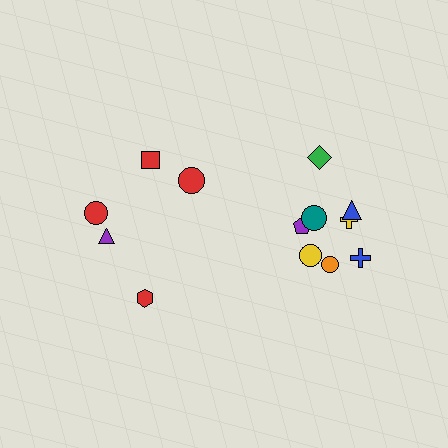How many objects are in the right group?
There are 8 objects.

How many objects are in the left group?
There are 5 objects.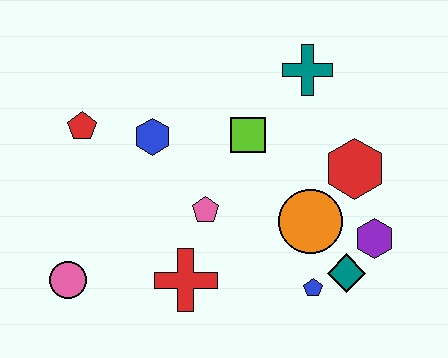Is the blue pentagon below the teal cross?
Yes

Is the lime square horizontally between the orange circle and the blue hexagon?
Yes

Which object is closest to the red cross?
The pink pentagon is closest to the red cross.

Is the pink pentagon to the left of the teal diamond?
Yes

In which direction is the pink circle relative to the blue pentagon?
The pink circle is to the left of the blue pentagon.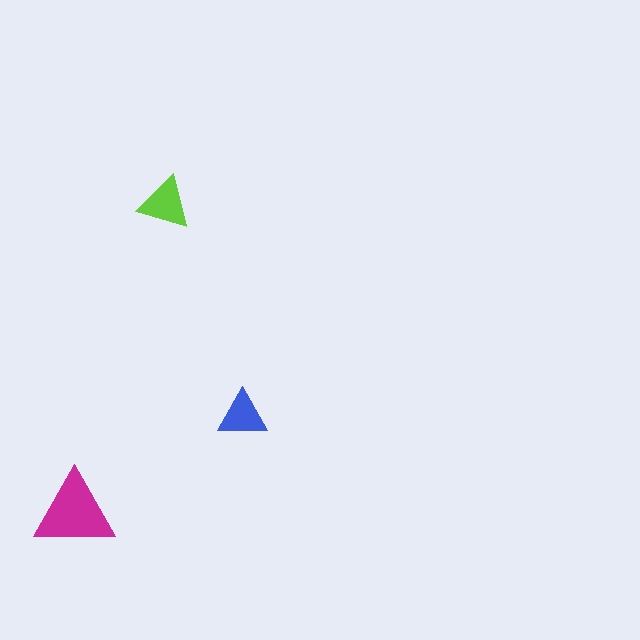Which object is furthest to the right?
The blue triangle is rightmost.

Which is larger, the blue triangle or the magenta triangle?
The magenta one.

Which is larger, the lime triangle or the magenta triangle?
The magenta one.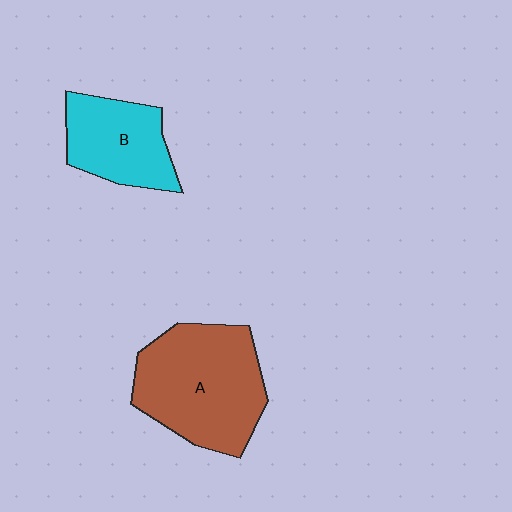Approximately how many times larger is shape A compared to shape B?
Approximately 1.6 times.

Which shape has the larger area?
Shape A (brown).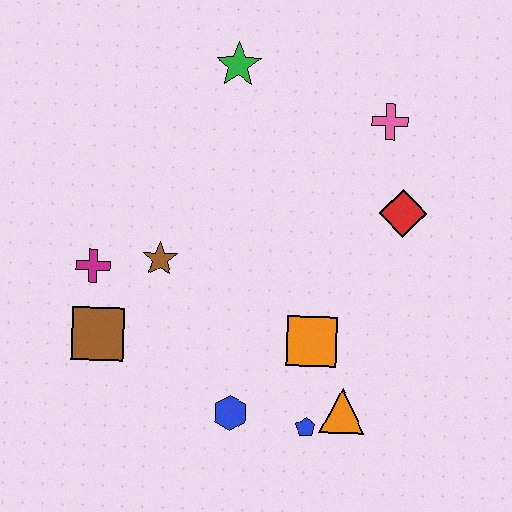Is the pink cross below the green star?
Yes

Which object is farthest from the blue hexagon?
The green star is farthest from the blue hexagon.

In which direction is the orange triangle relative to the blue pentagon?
The orange triangle is to the right of the blue pentagon.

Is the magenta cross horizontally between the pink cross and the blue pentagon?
No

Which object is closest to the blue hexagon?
The blue pentagon is closest to the blue hexagon.